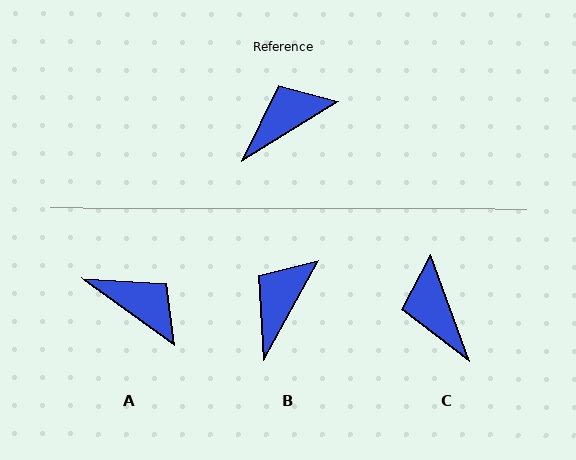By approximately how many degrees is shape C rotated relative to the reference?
Approximately 78 degrees counter-clockwise.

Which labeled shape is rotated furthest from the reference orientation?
C, about 78 degrees away.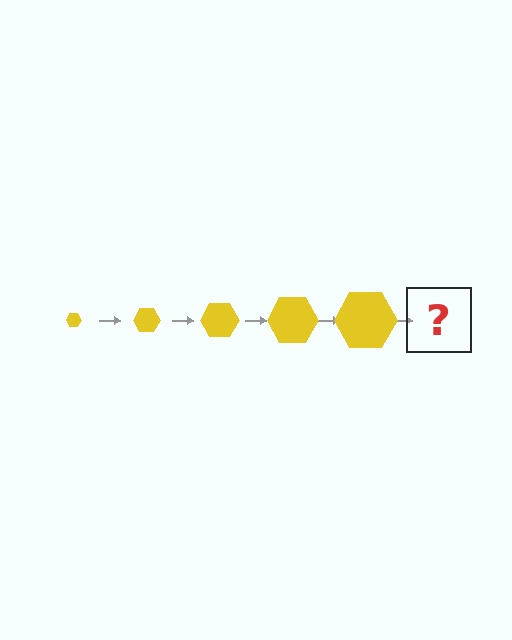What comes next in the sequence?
The next element should be a yellow hexagon, larger than the previous one.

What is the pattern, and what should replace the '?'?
The pattern is that the hexagon gets progressively larger each step. The '?' should be a yellow hexagon, larger than the previous one.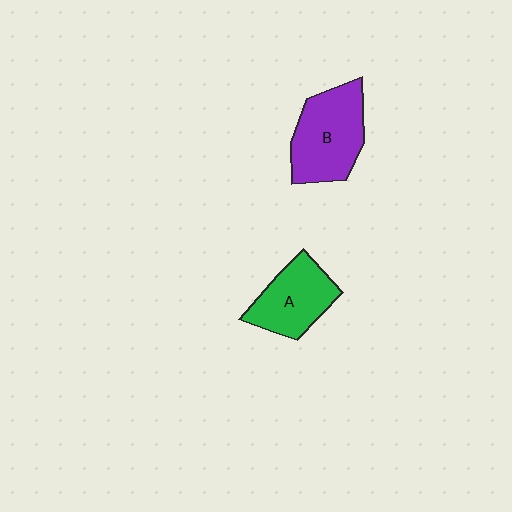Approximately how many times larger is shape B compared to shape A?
Approximately 1.3 times.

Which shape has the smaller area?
Shape A (green).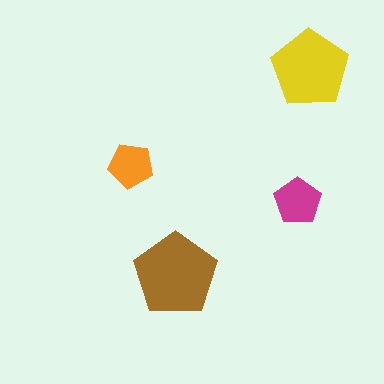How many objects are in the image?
There are 4 objects in the image.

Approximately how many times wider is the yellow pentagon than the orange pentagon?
About 1.5 times wider.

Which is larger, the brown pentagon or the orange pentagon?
The brown one.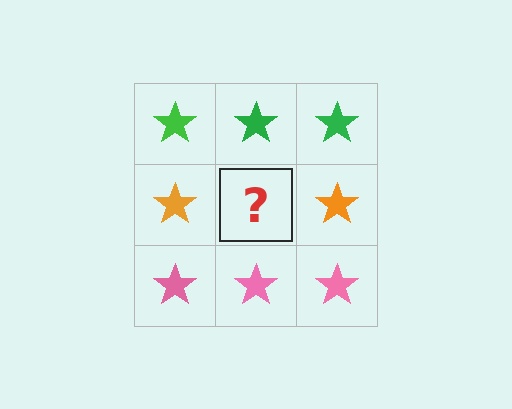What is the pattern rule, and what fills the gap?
The rule is that each row has a consistent color. The gap should be filled with an orange star.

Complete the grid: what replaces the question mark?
The question mark should be replaced with an orange star.